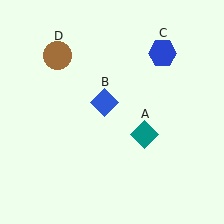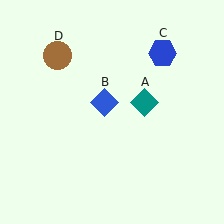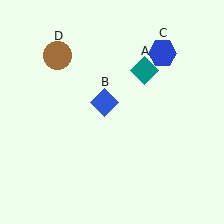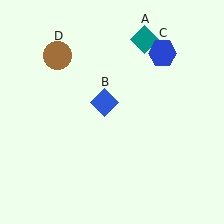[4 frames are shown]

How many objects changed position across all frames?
1 object changed position: teal diamond (object A).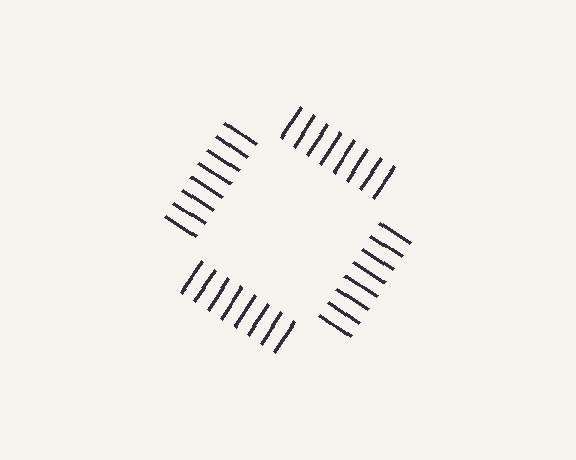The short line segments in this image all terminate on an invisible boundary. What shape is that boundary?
An illusory square — the line segments terminate on its edges but no continuous stroke is drawn.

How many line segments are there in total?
32 — 8 along each of the 4 edges.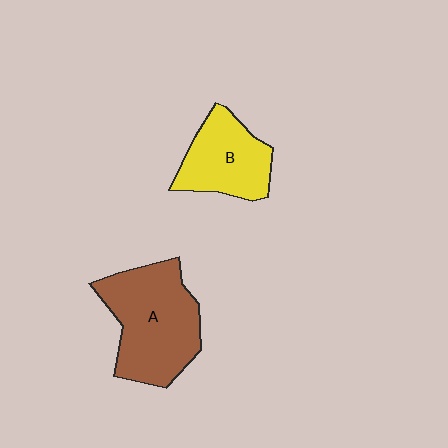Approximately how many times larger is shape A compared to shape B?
Approximately 1.5 times.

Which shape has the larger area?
Shape A (brown).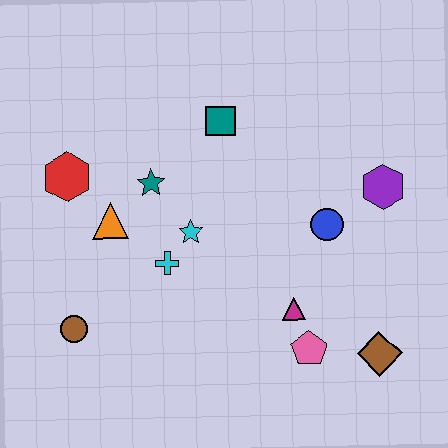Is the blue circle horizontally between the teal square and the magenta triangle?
No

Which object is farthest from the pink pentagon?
The red hexagon is farthest from the pink pentagon.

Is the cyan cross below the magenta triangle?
No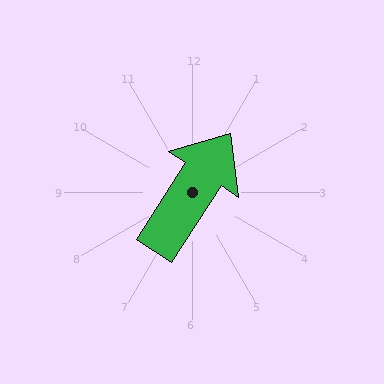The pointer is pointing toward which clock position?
Roughly 1 o'clock.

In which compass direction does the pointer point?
Northeast.